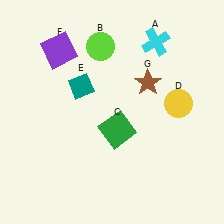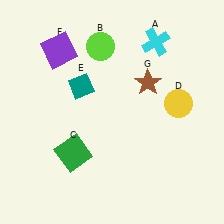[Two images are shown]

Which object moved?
The green square (C) moved left.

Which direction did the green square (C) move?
The green square (C) moved left.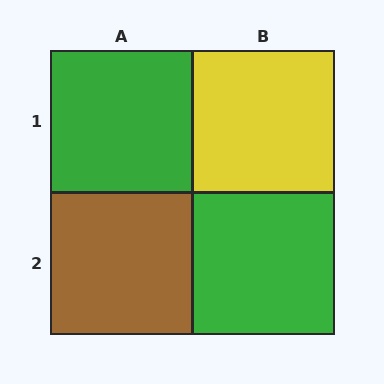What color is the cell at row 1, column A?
Green.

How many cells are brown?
1 cell is brown.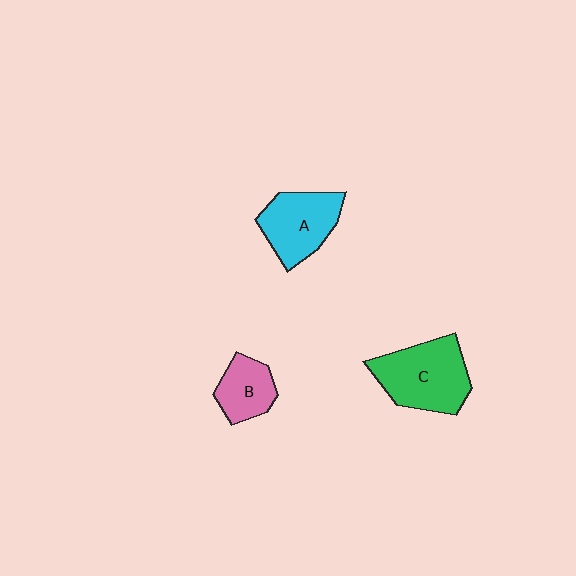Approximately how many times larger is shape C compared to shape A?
Approximately 1.2 times.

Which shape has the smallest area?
Shape B (pink).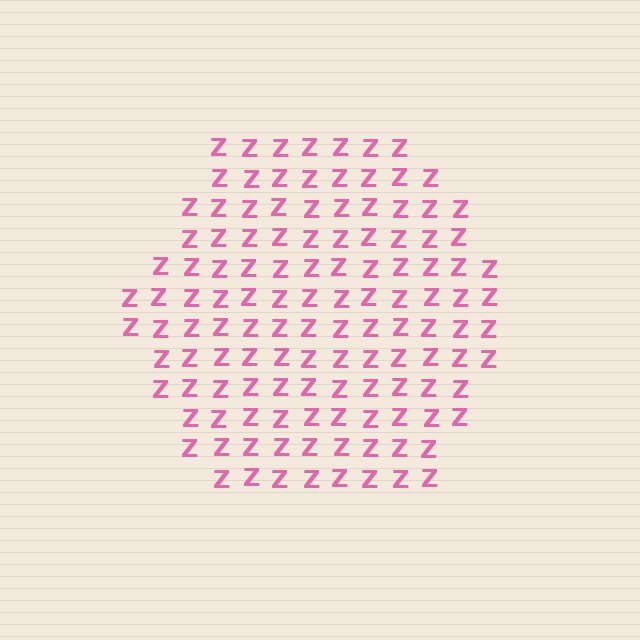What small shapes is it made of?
It is made of small letter Z's.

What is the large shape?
The large shape is a hexagon.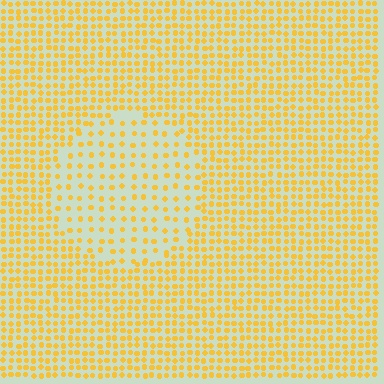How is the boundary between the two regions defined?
The boundary is defined by a change in element density (approximately 2.1x ratio). All elements are the same color, size, and shape.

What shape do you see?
I see a circle.